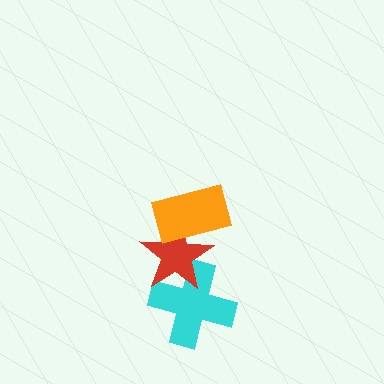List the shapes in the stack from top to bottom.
From top to bottom: the orange rectangle, the red star, the cyan cross.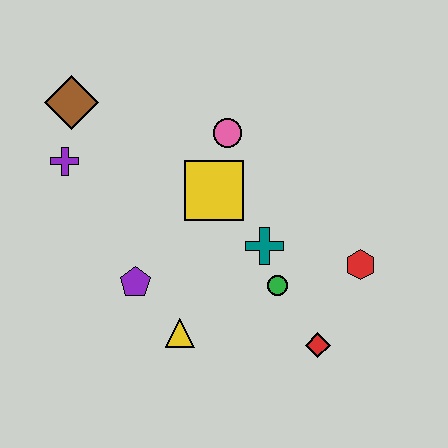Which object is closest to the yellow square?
The pink circle is closest to the yellow square.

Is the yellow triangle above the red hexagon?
No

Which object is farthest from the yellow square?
The red diamond is farthest from the yellow square.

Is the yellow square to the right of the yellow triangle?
Yes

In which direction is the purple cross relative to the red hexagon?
The purple cross is to the left of the red hexagon.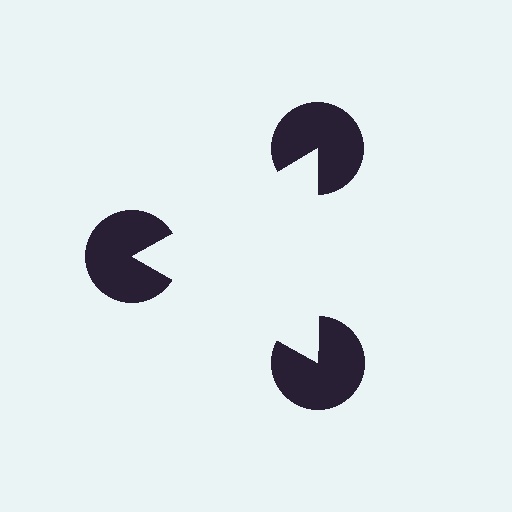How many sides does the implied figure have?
3 sides.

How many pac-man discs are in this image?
There are 3 — one at each vertex of the illusory triangle.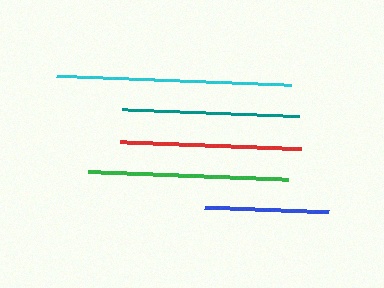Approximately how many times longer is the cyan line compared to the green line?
The cyan line is approximately 1.2 times the length of the green line.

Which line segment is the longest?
The cyan line is the longest at approximately 235 pixels.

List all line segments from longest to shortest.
From longest to shortest: cyan, green, red, teal, blue.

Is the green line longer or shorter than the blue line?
The green line is longer than the blue line.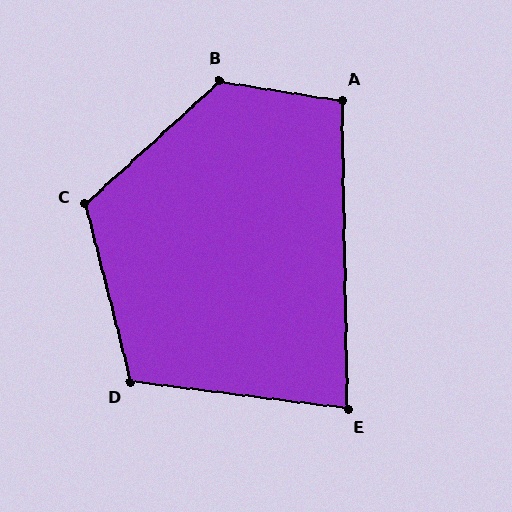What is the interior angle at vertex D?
Approximately 111 degrees (obtuse).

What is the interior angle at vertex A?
Approximately 100 degrees (obtuse).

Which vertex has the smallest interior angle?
E, at approximately 82 degrees.